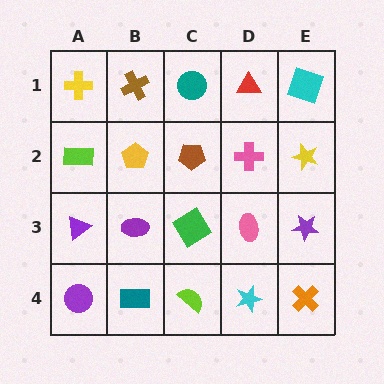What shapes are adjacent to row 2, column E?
A cyan square (row 1, column E), a purple star (row 3, column E), a pink cross (row 2, column D).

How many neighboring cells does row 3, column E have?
3.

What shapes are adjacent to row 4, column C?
A green diamond (row 3, column C), a teal rectangle (row 4, column B), a cyan star (row 4, column D).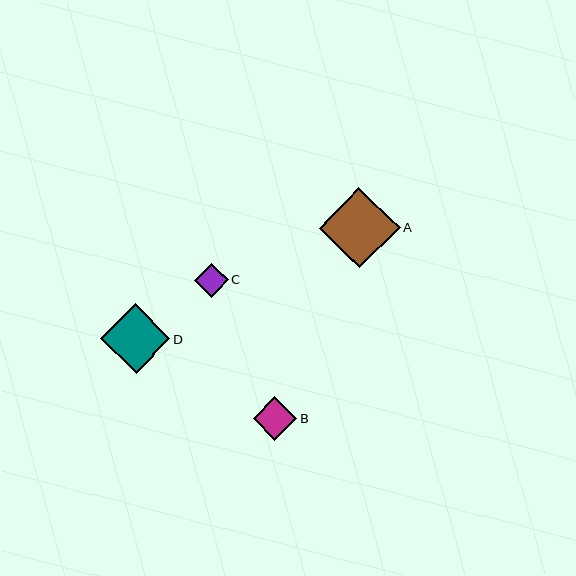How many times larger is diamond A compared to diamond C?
Diamond A is approximately 2.4 times the size of diamond C.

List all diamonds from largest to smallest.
From largest to smallest: A, D, B, C.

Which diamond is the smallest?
Diamond C is the smallest with a size of approximately 34 pixels.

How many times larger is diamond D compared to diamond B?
Diamond D is approximately 1.6 times the size of diamond B.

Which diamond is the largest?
Diamond A is the largest with a size of approximately 80 pixels.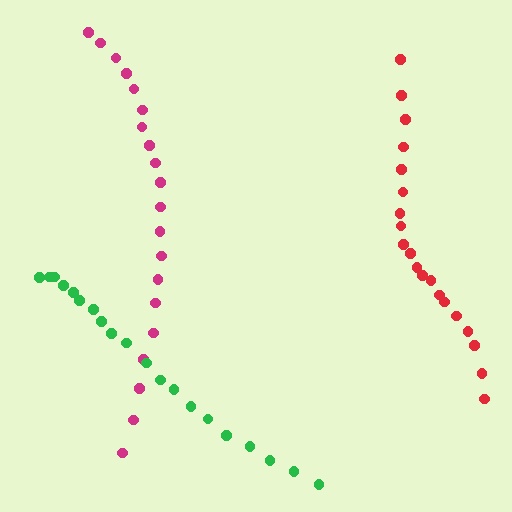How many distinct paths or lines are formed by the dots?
There are 3 distinct paths.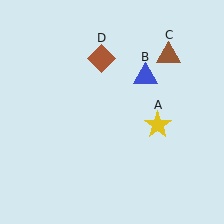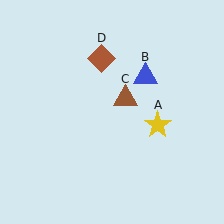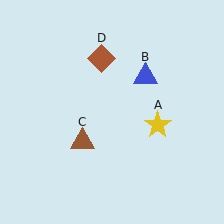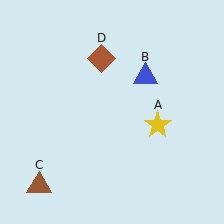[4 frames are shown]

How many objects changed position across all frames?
1 object changed position: brown triangle (object C).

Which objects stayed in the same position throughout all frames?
Yellow star (object A) and blue triangle (object B) and brown diamond (object D) remained stationary.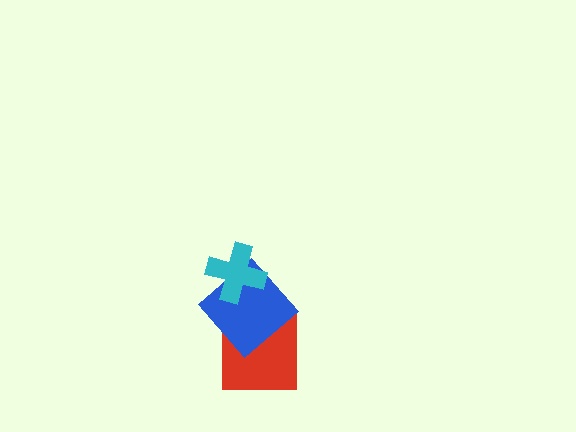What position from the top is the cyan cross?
The cyan cross is 1st from the top.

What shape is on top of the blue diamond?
The cyan cross is on top of the blue diamond.